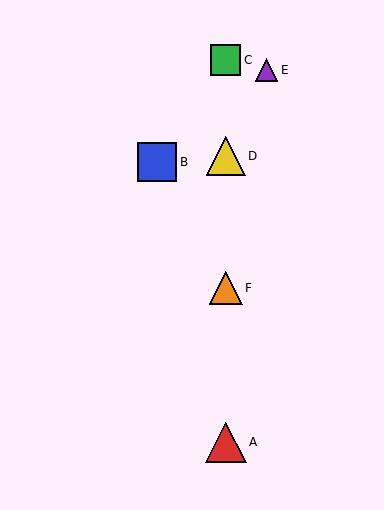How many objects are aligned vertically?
4 objects (A, C, D, F) are aligned vertically.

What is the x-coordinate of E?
Object E is at x≈267.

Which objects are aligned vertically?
Objects A, C, D, F are aligned vertically.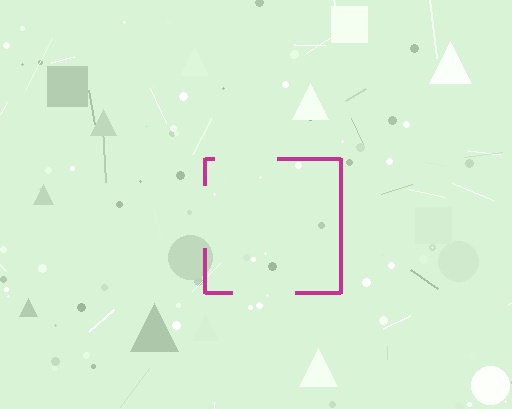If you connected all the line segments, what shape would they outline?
They would outline a square.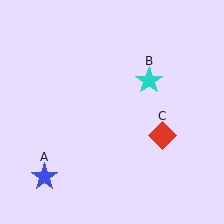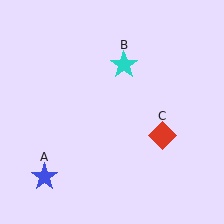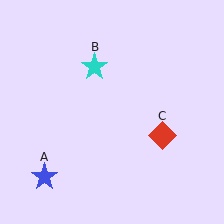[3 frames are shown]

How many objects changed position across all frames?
1 object changed position: cyan star (object B).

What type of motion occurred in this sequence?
The cyan star (object B) rotated counterclockwise around the center of the scene.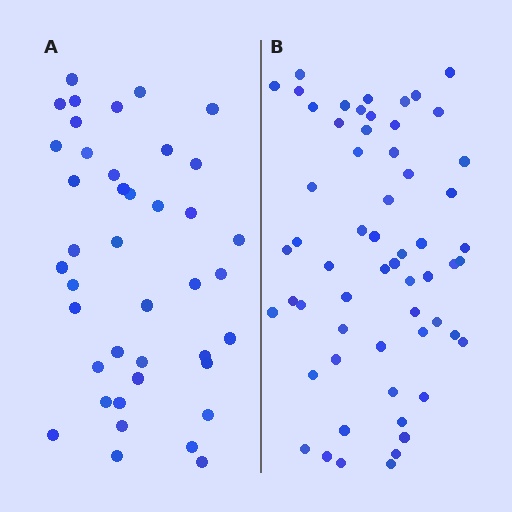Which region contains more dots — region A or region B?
Region B (the right region) has more dots.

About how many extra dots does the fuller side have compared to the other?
Region B has approximately 20 more dots than region A.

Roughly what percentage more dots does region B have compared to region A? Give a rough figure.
About 45% more.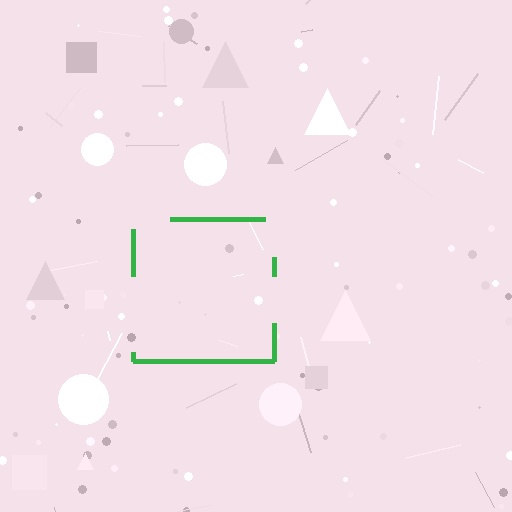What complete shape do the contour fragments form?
The contour fragments form a square.